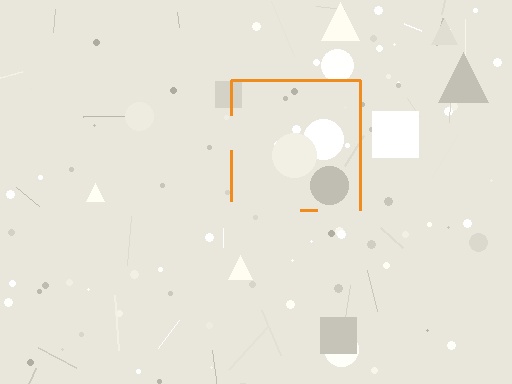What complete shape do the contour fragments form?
The contour fragments form a square.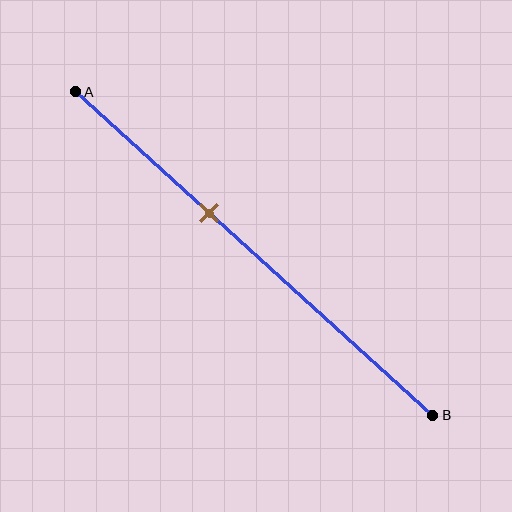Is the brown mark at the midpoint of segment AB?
No, the mark is at about 40% from A, not at the 50% midpoint.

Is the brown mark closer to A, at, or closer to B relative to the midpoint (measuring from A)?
The brown mark is closer to point A than the midpoint of segment AB.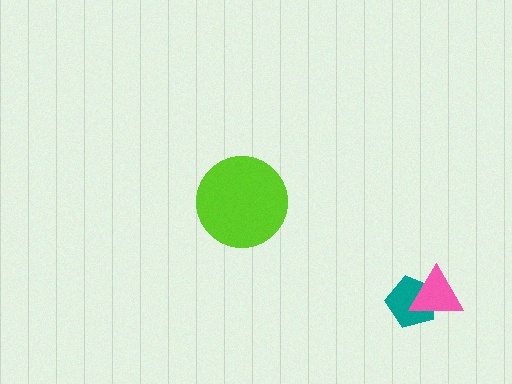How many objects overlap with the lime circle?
0 objects overlap with the lime circle.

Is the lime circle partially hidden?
No, no other shape covers it.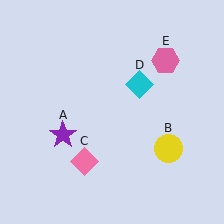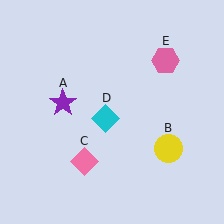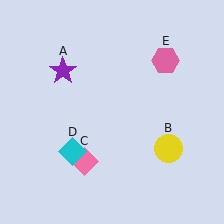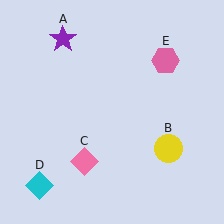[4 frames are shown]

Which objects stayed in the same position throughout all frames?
Yellow circle (object B) and pink diamond (object C) and pink hexagon (object E) remained stationary.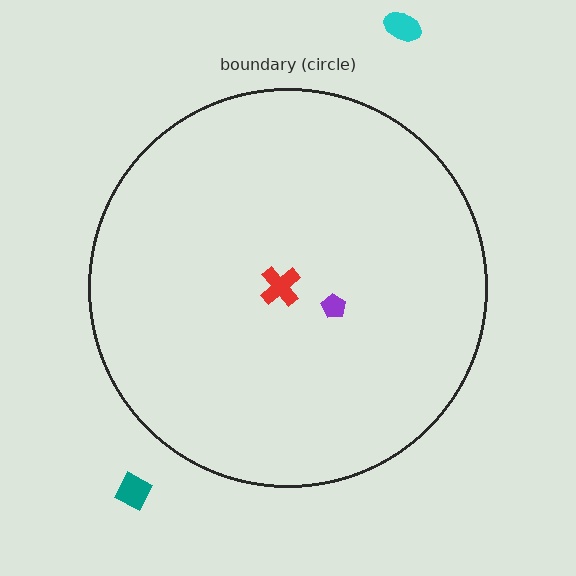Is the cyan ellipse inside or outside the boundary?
Outside.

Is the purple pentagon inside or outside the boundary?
Inside.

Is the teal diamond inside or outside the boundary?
Outside.